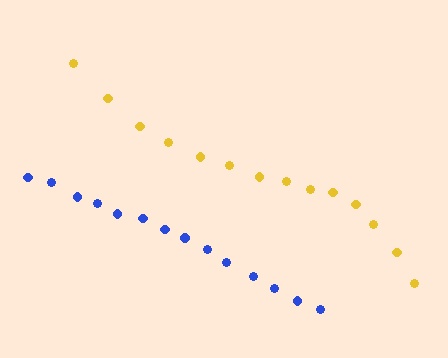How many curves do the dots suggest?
There are 2 distinct paths.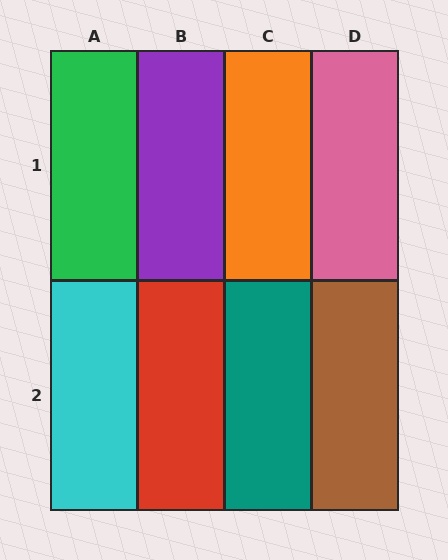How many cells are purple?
1 cell is purple.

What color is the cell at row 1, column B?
Purple.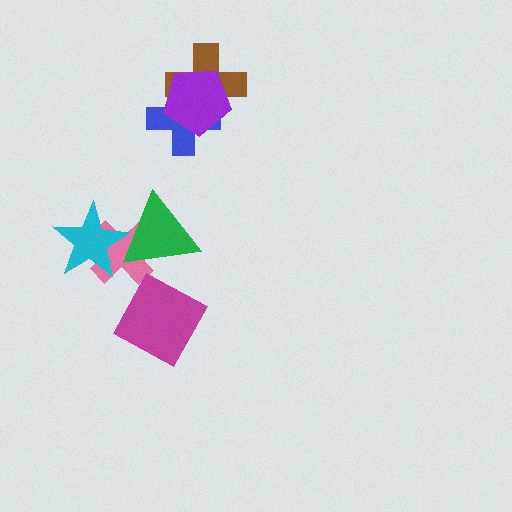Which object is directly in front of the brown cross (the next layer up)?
The blue cross is directly in front of the brown cross.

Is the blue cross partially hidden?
Yes, it is partially covered by another shape.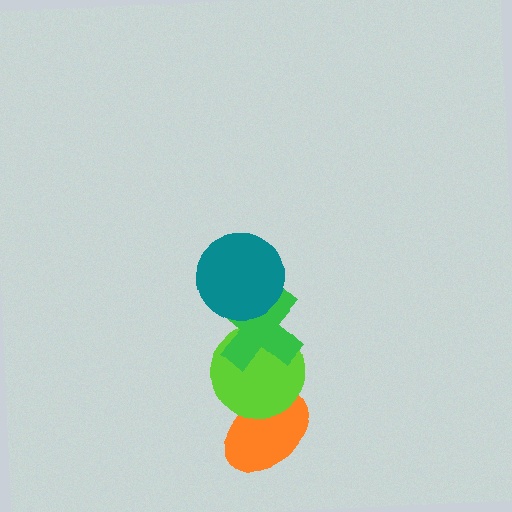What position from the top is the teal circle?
The teal circle is 1st from the top.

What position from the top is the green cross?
The green cross is 2nd from the top.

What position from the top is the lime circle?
The lime circle is 3rd from the top.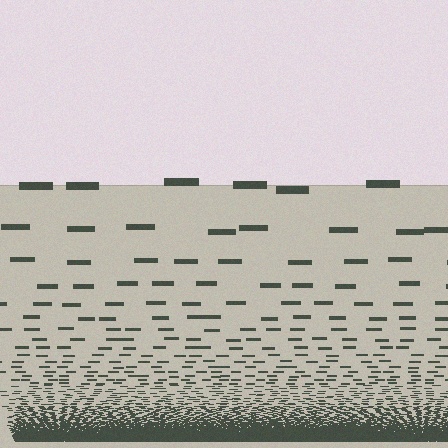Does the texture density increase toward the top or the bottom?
Density increases toward the bottom.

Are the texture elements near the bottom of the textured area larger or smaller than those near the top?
Smaller. The gradient is inverted — elements near the bottom are smaller and denser.